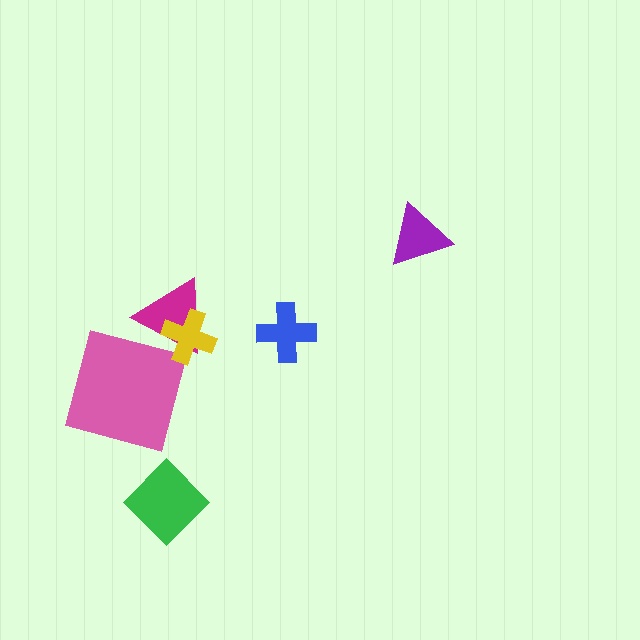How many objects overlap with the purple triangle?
0 objects overlap with the purple triangle.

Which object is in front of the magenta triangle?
The yellow cross is in front of the magenta triangle.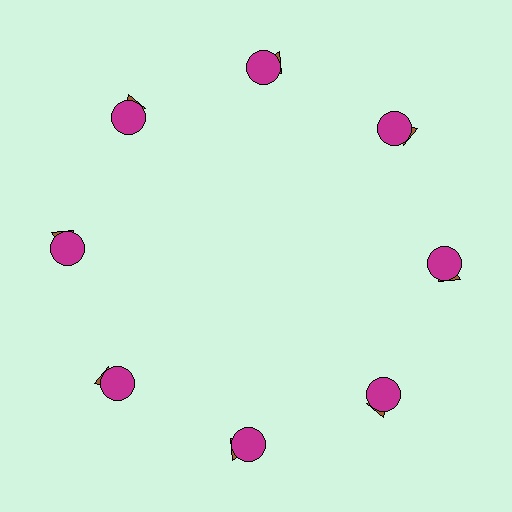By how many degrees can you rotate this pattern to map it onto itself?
The pattern maps onto itself every 45 degrees of rotation.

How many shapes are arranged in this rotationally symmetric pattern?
There are 16 shapes, arranged in 8 groups of 2.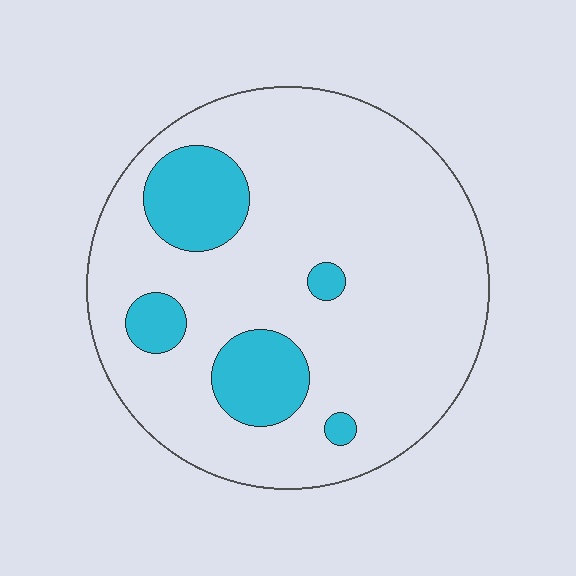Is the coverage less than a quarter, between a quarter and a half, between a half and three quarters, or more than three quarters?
Less than a quarter.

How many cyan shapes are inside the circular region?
5.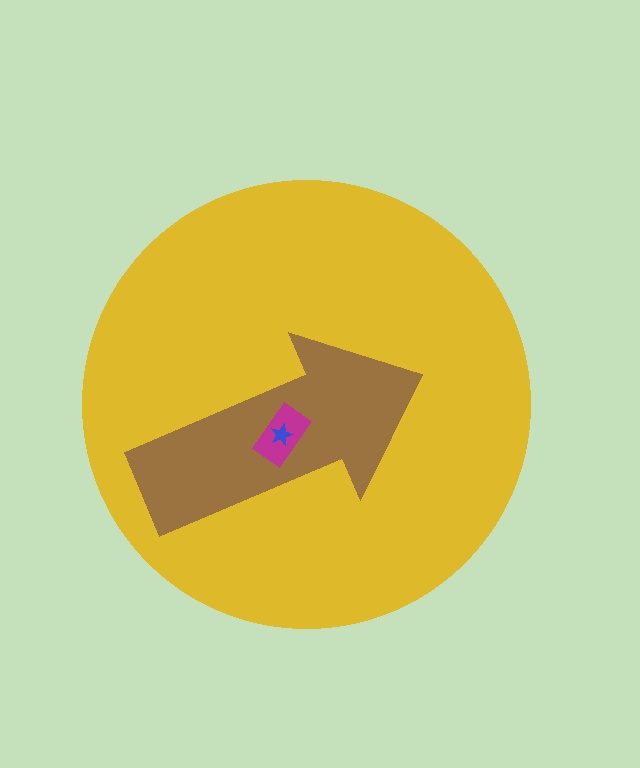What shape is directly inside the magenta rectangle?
The blue star.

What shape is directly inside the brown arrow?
The magenta rectangle.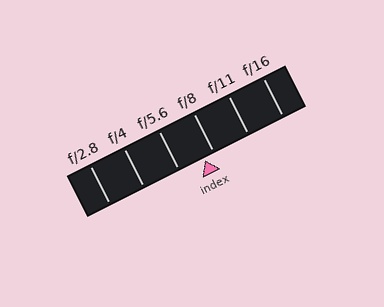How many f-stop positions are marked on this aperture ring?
There are 6 f-stop positions marked.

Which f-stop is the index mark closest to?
The index mark is closest to f/8.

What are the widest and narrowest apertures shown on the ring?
The widest aperture shown is f/2.8 and the narrowest is f/16.